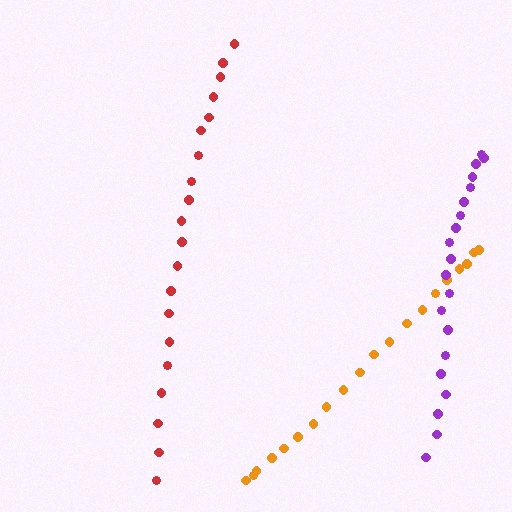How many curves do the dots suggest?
There are 3 distinct paths.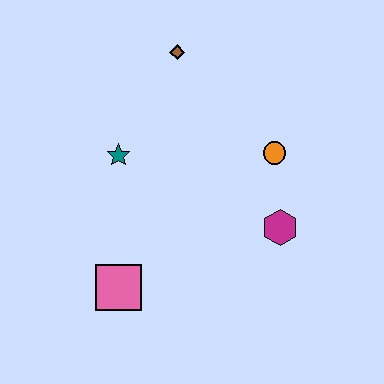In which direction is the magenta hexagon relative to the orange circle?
The magenta hexagon is below the orange circle.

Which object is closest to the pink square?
The teal star is closest to the pink square.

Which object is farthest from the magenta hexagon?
The brown diamond is farthest from the magenta hexagon.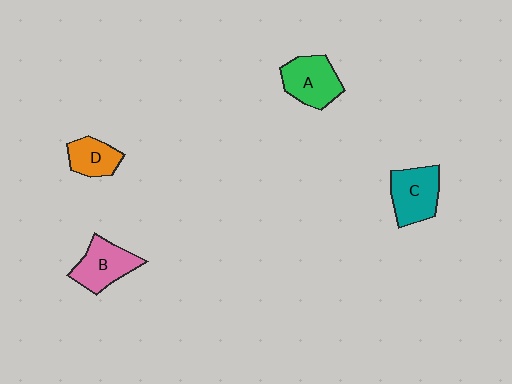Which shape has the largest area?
Shape C (teal).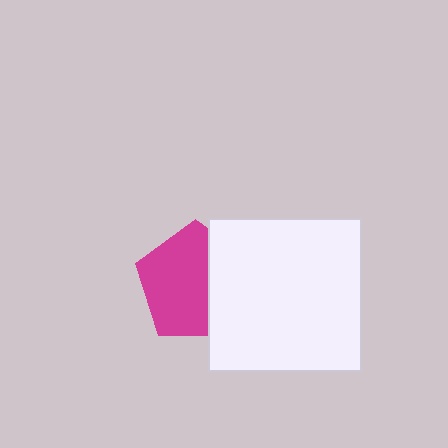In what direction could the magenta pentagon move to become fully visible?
The magenta pentagon could move left. That would shift it out from behind the white square entirely.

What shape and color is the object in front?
The object in front is a white square.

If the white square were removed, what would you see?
You would see the complete magenta pentagon.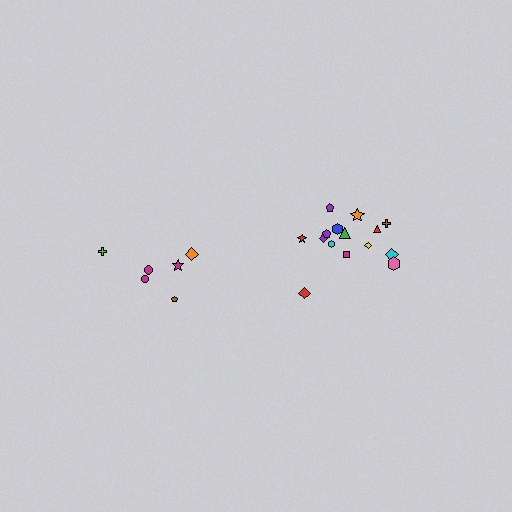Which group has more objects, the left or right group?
The right group.